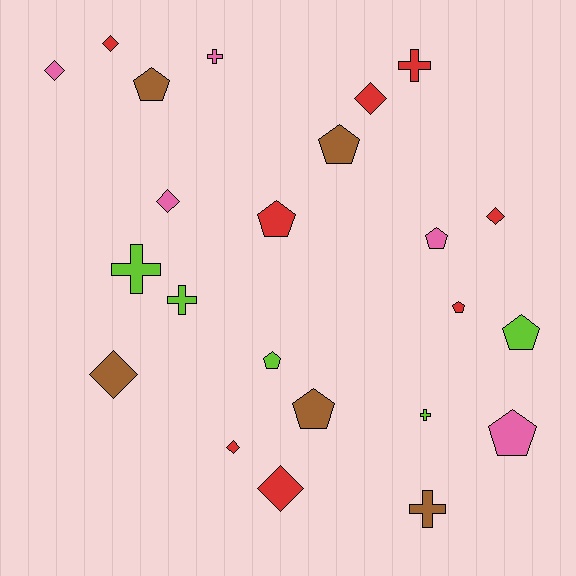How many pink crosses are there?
There is 1 pink cross.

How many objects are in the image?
There are 23 objects.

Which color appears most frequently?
Red, with 8 objects.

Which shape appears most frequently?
Pentagon, with 9 objects.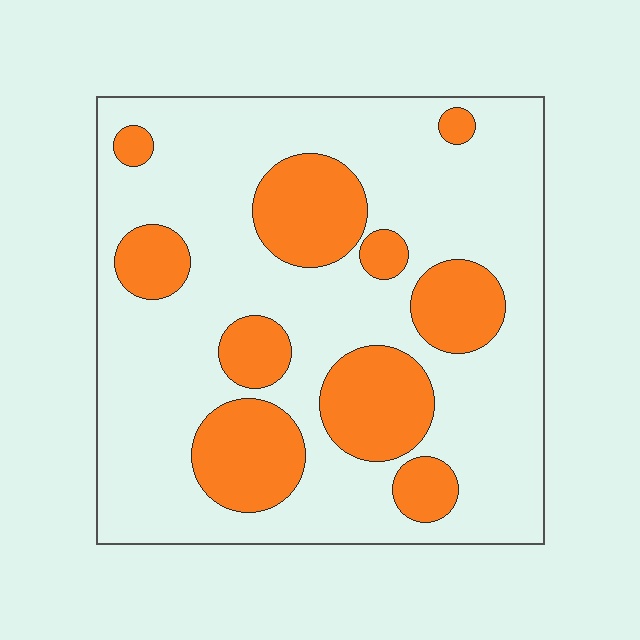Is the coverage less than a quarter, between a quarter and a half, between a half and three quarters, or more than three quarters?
Between a quarter and a half.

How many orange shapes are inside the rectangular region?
10.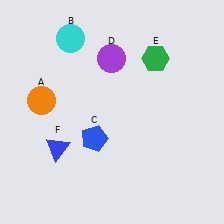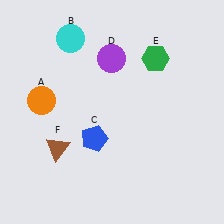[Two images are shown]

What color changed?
The triangle (F) changed from blue in Image 1 to brown in Image 2.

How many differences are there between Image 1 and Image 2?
There is 1 difference between the two images.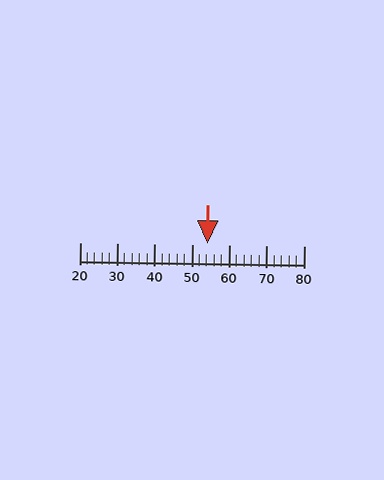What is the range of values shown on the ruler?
The ruler shows values from 20 to 80.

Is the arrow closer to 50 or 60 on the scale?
The arrow is closer to 50.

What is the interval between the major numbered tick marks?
The major tick marks are spaced 10 units apart.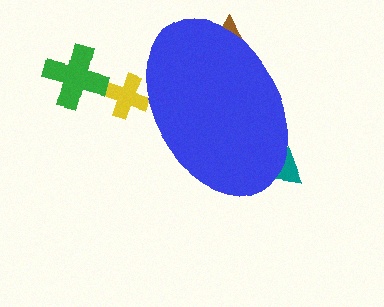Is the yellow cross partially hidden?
Yes, the yellow cross is partially hidden behind the blue ellipse.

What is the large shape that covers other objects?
A blue ellipse.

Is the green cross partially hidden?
No, the green cross is fully visible.